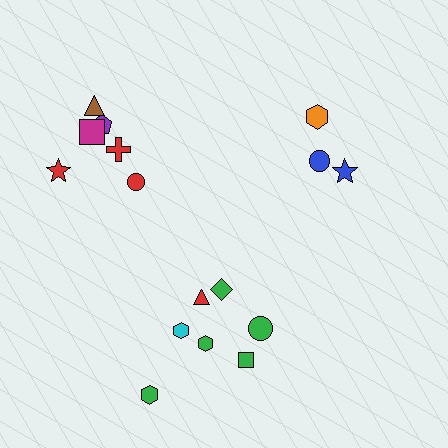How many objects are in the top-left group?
There are 6 objects.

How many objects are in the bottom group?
There are 7 objects.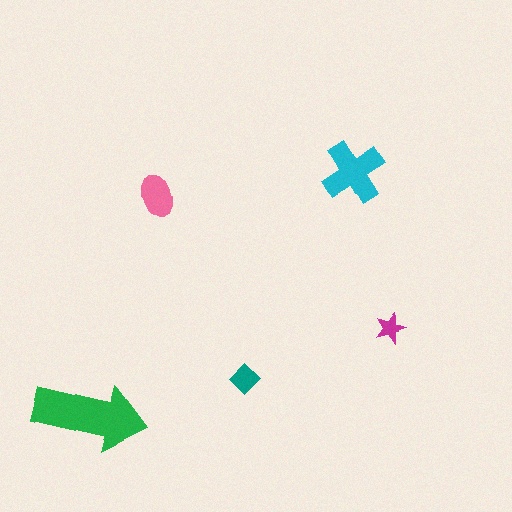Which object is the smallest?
The magenta star.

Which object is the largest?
The green arrow.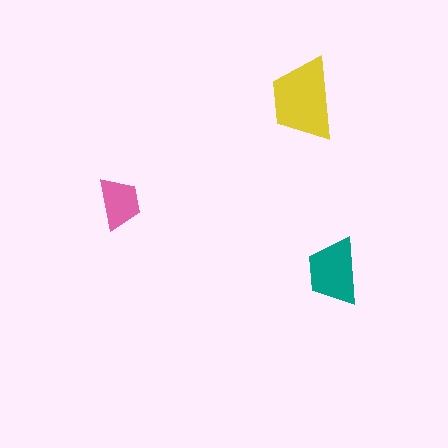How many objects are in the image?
There are 3 objects in the image.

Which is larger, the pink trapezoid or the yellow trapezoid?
The yellow one.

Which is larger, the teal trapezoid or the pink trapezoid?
The teal one.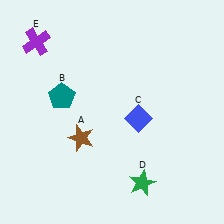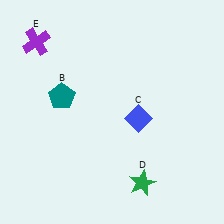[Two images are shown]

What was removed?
The brown star (A) was removed in Image 2.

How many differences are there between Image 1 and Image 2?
There is 1 difference between the two images.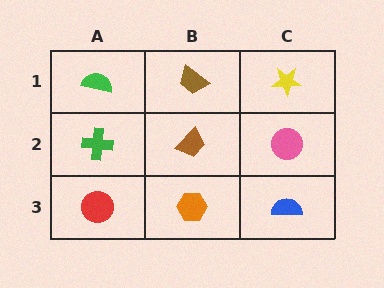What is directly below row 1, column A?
A green cross.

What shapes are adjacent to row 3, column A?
A green cross (row 2, column A), an orange hexagon (row 3, column B).